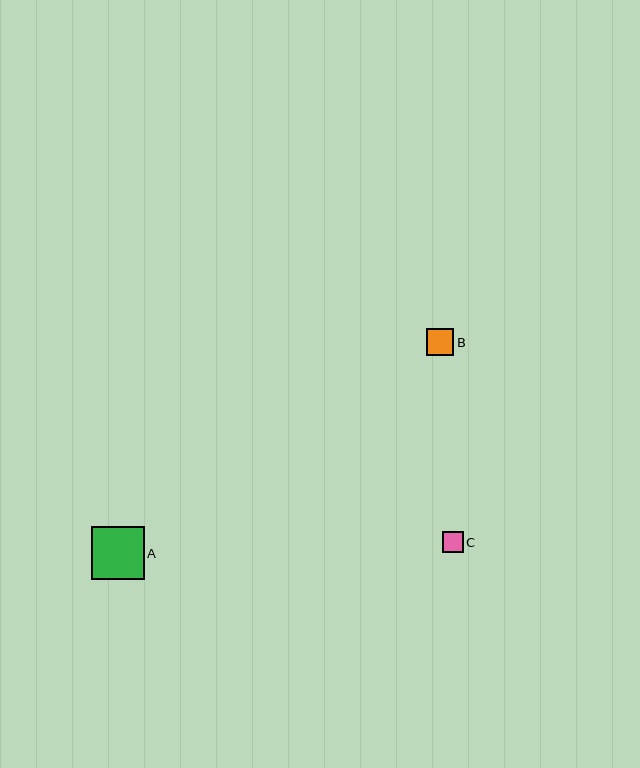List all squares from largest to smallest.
From largest to smallest: A, B, C.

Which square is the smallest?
Square C is the smallest with a size of approximately 21 pixels.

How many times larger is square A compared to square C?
Square A is approximately 2.5 times the size of square C.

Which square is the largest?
Square A is the largest with a size of approximately 53 pixels.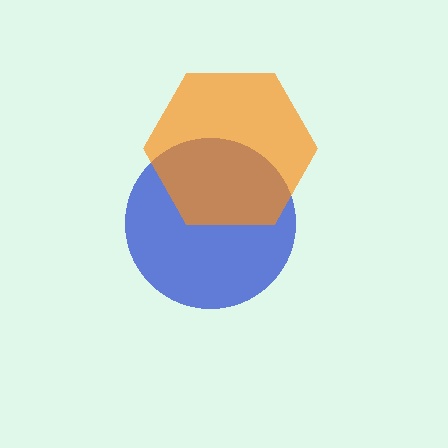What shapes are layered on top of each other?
The layered shapes are: a blue circle, an orange hexagon.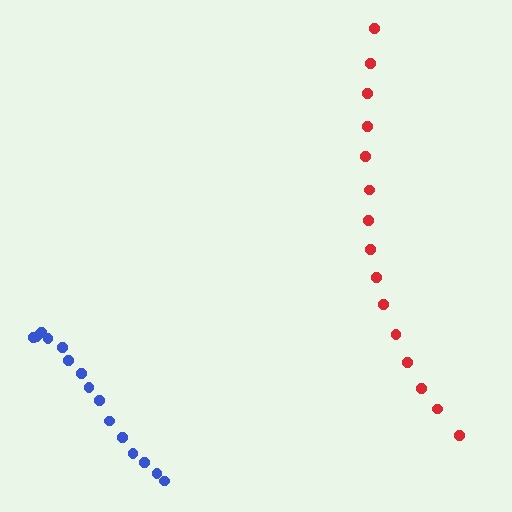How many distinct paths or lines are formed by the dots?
There are 2 distinct paths.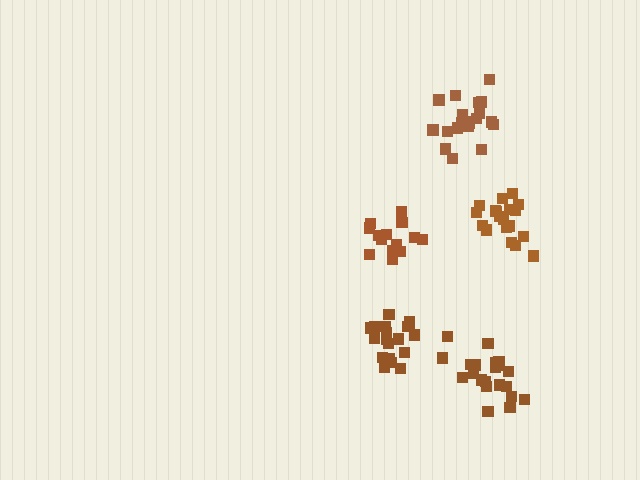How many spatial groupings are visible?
There are 5 spatial groupings.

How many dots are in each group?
Group 1: 19 dots, Group 2: 14 dots, Group 3: 20 dots, Group 4: 20 dots, Group 5: 20 dots (93 total).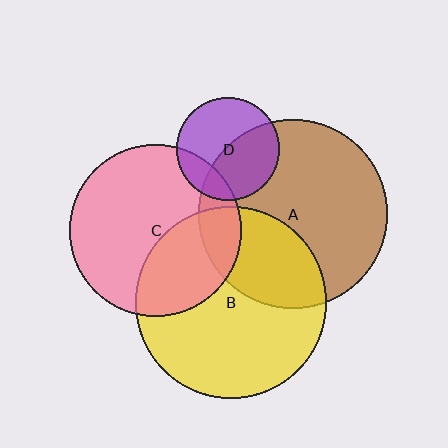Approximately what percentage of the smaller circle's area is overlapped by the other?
Approximately 30%.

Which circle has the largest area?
Circle B (yellow).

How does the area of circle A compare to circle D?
Approximately 3.3 times.